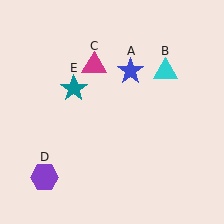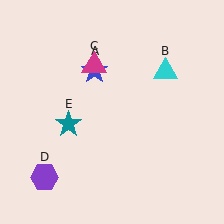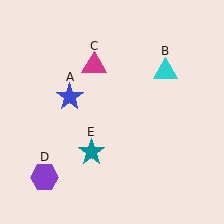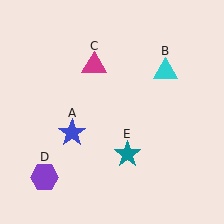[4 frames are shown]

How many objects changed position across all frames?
2 objects changed position: blue star (object A), teal star (object E).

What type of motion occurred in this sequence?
The blue star (object A), teal star (object E) rotated counterclockwise around the center of the scene.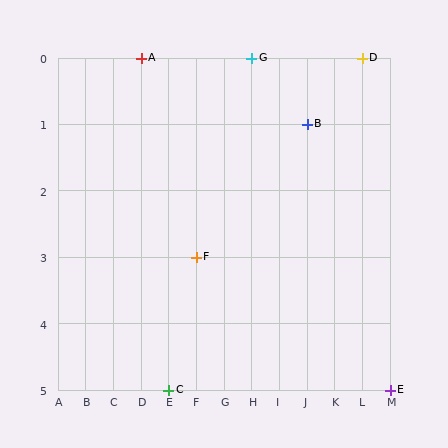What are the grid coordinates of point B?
Point B is at grid coordinates (J, 1).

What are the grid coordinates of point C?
Point C is at grid coordinates (E, 5).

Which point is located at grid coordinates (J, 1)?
Point B is at (J, 1).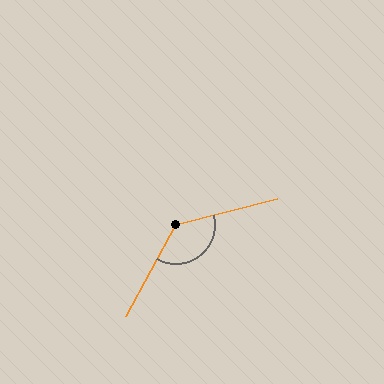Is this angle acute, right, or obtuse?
It is obtuse.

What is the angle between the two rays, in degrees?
Approximately 133 degrees.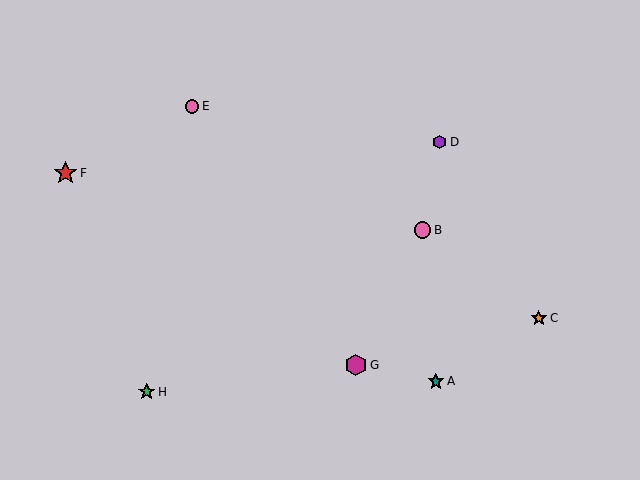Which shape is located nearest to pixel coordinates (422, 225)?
The pink circle (labeled B) at (423, 230) is nearest to that location.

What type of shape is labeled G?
Shape G is a magenta hexagon.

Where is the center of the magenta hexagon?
The center of the magenta hexagon is at (356, 365).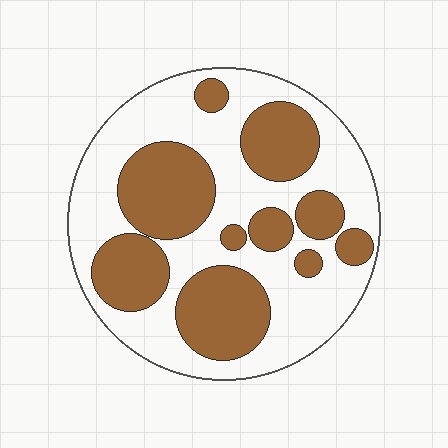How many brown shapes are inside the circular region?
10.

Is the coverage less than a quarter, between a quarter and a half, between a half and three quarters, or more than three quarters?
Between a quarter and a half.